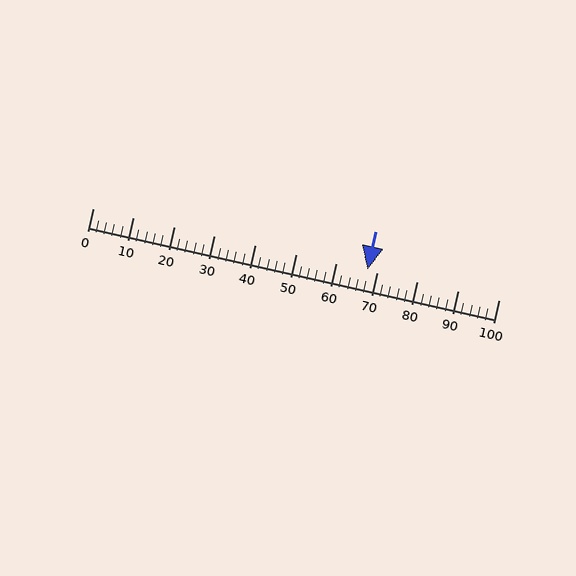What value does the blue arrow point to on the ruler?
The blue arrow points to approximately 68.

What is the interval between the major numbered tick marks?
The major tick marks are spaced 10 units apart.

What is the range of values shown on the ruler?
The ruler shows values from 0 to 100.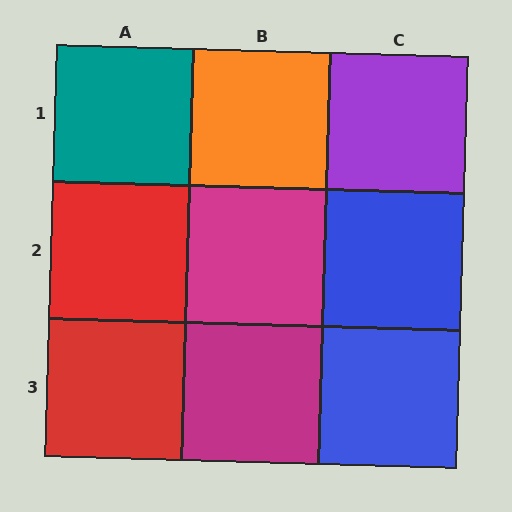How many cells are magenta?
2 cells are magenta.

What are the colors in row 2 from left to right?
Red, magenta, blue.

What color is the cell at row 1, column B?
Orange.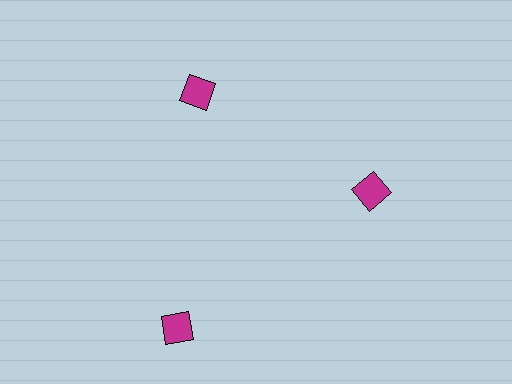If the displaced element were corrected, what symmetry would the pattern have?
It would have 3-fold rotational symmetry — the pattern would map onto itself every 120 degrees.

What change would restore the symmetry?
The symmetry would be restored by moving it inward, back onto the ring so that all 3 diamonds sit at equal angles and equal distance from the center.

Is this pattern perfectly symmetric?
No. The 3 magenta diamonds are arranged in a ring, but one element near the 7 o'clock position is pushed outward from the center, breaking the 3-fold rotational symmetry.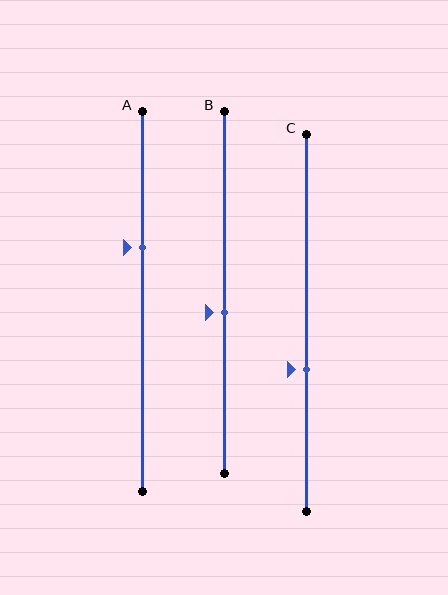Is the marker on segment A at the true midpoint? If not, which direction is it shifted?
No, the marker on segment A is shifted upward by about 14% of the segment length.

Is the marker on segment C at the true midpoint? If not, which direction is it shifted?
No, the marker on segment C is shifted downward by about 12% of the segment length.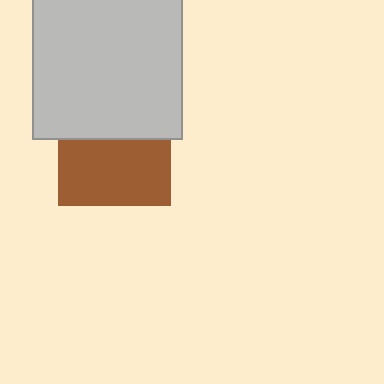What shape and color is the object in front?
The object in front is a light gray square.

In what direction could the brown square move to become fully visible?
The brown square could move down. That would shift it out from behind the light gray square entirely.